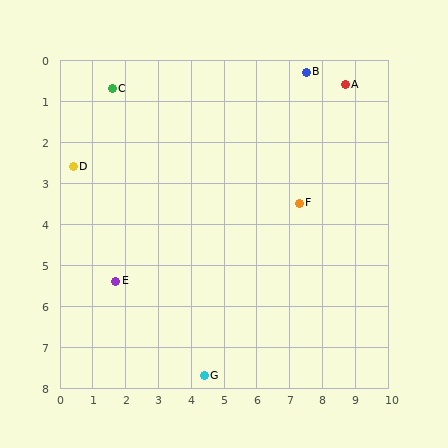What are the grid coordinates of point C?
Point C is at approximately (1.6, 0.7).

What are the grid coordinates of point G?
Point G is at approximately (4.4, 7.7).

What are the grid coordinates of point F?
Point F is at approximately (7.3, 3.5).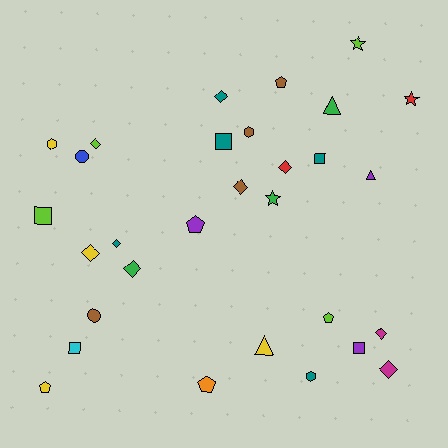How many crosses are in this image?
There are no crosses.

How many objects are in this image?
There are 30 objects.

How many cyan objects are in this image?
There is 1 cyan object.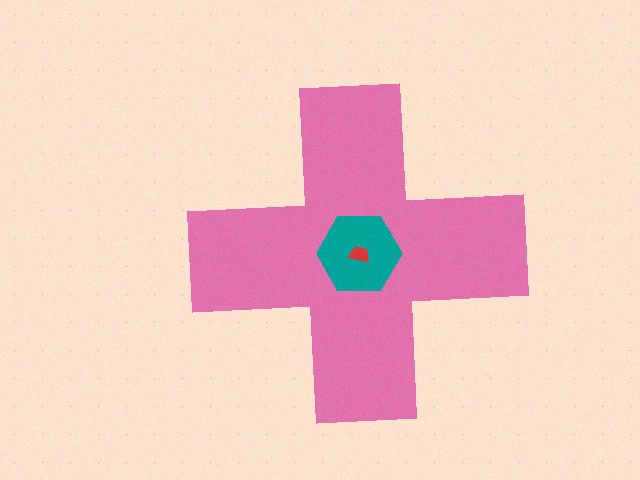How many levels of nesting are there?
3.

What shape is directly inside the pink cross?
The teal hexagon.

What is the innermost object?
The red trapezoid.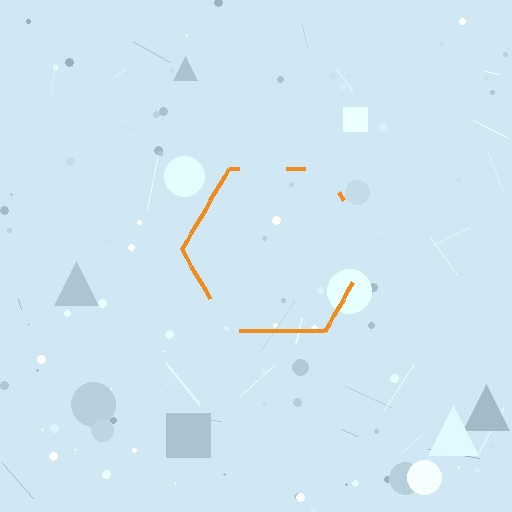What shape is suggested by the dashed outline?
The dashed outline suggests a hexagon.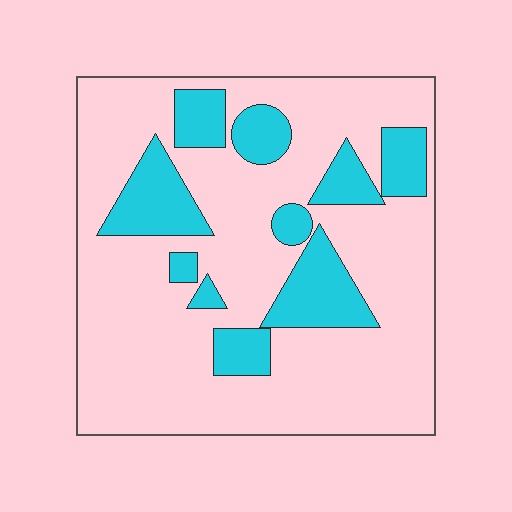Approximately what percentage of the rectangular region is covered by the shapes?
Approximately 25%.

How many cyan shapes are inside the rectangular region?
10.